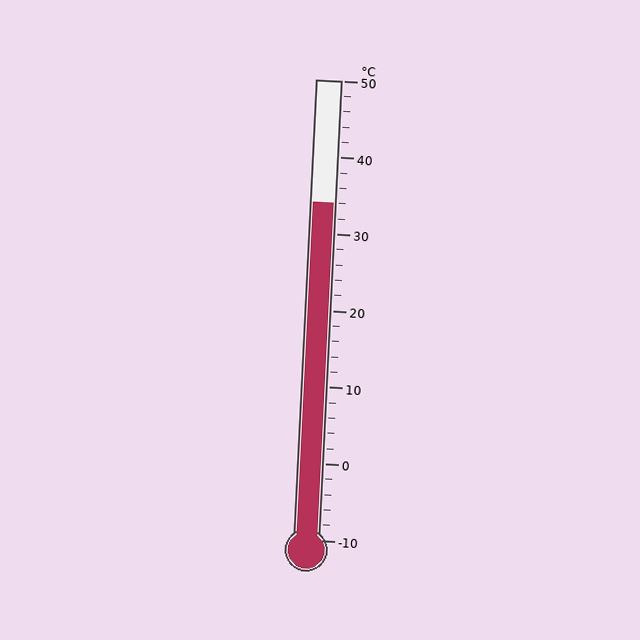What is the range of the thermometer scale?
The thermometer scale ranges from -10°C to 50°C.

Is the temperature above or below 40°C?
The temperature is below 40°C.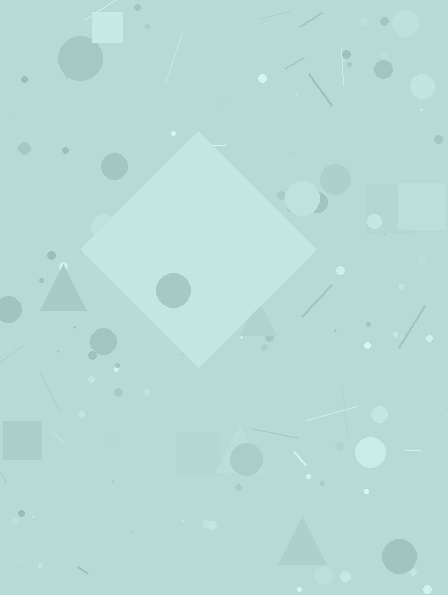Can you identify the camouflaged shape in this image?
The camouflaged shape is a diamond.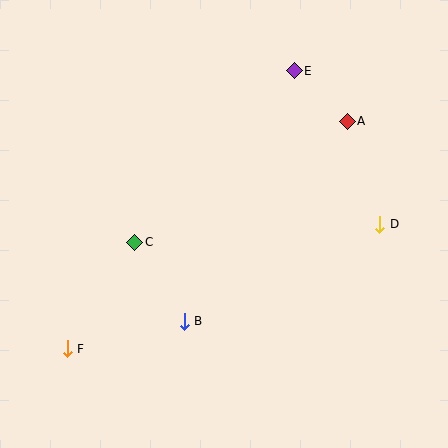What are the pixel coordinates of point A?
Point A is at (347, 121).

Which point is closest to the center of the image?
Point C at (135, 242) is closest to the center.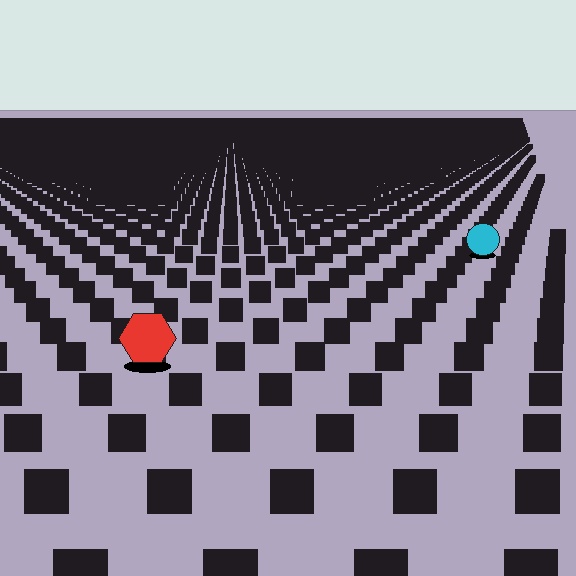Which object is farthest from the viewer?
The cyan circle is farthest from the viewer. It appears smaller and the ground texture around it is denser.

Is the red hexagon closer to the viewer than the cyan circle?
Yes. The red hexagon is closer — you can tell from the texture gradient: the ground texture is coarser near it.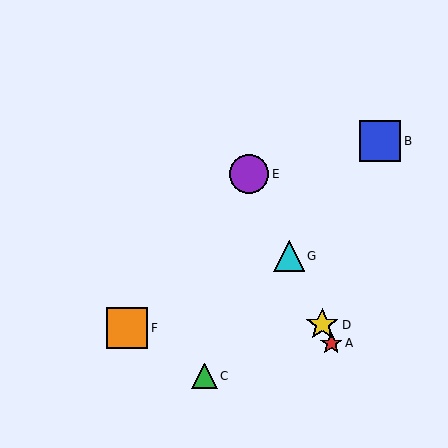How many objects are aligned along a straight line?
4 objects (A, D, E, G) are aligned along a straight line.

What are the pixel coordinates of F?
Object F is at (127, 328).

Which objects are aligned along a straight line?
Objects A, D, E, G are aligned along a straight line.